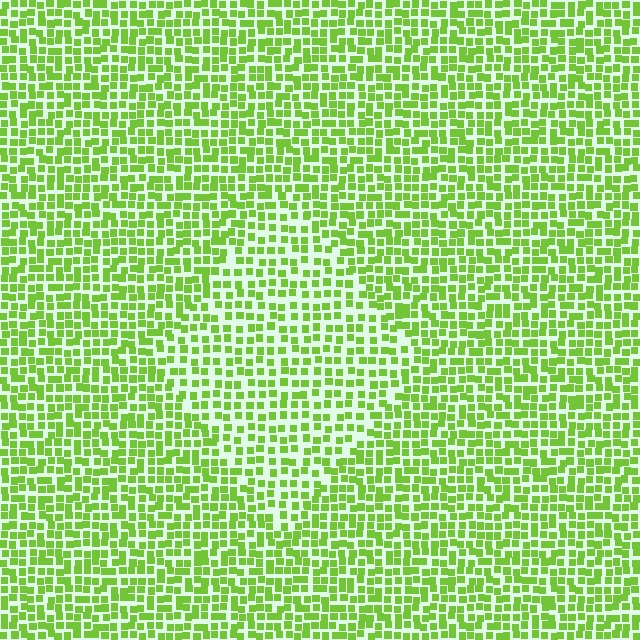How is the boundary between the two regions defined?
The boundary is defined by a change in element density (approximately 1.5x ratio). All elements are the same color, size, and shape.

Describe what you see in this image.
The image contains small lime elements arranged at two different densities. A diamond-shaped region is visible where the elements are less densely packed than the surrounding area.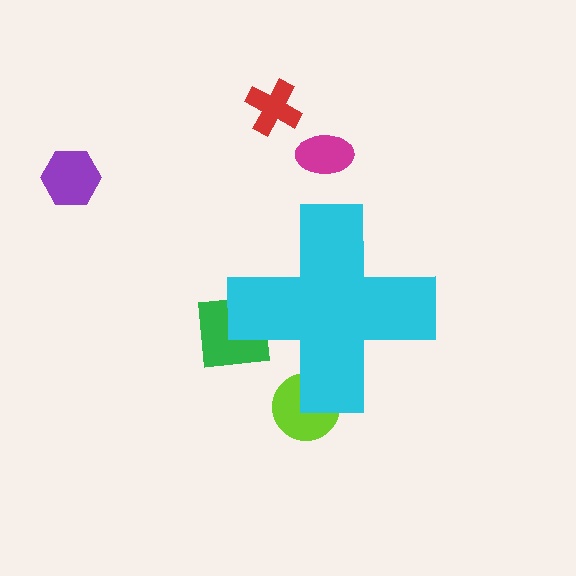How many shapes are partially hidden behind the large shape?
2 shapes are partially hidden.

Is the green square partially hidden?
Yes, the green square is partially hidden behind the cyan cross.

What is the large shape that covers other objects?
A cyan cross.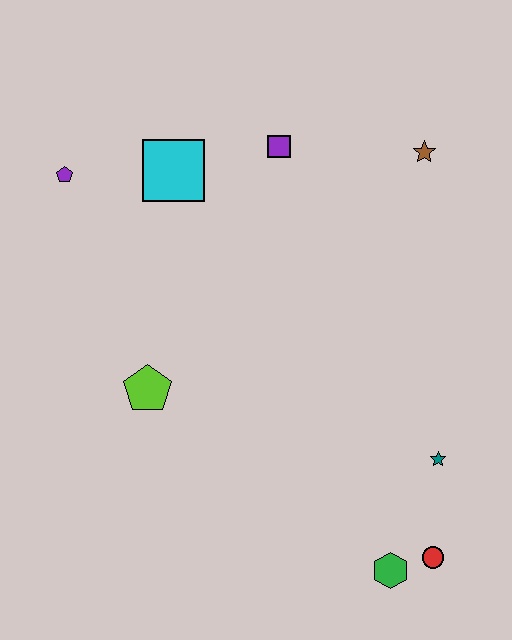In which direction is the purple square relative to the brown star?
The purple square is to the left of the brown star.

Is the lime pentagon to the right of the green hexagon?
No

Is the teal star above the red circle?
Yes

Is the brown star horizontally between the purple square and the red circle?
Yes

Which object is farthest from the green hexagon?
The purple pentagon is farthest from the green hexagon.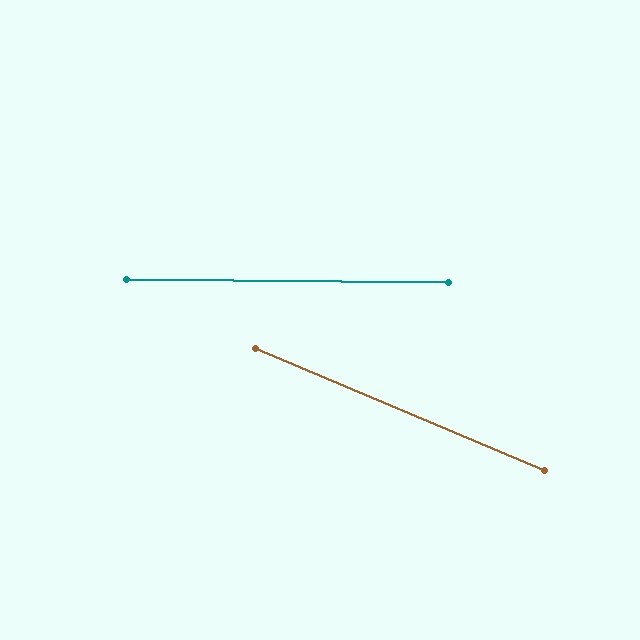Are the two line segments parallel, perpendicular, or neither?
Neither parallel nor perpendicular — they differ by about 22°.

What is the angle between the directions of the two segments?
Approximately 22 degrees.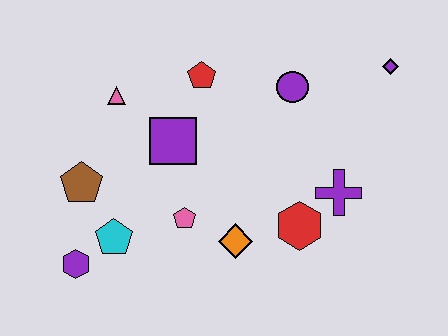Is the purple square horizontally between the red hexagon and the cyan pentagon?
Yes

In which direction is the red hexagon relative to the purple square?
The red hexagon is to the right of the purple square.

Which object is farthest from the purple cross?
The purple hexagon is farthest from the purple cross.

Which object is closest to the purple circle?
The red pentagon is closest to the purple circle.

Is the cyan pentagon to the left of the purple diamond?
Yes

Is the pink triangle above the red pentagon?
No